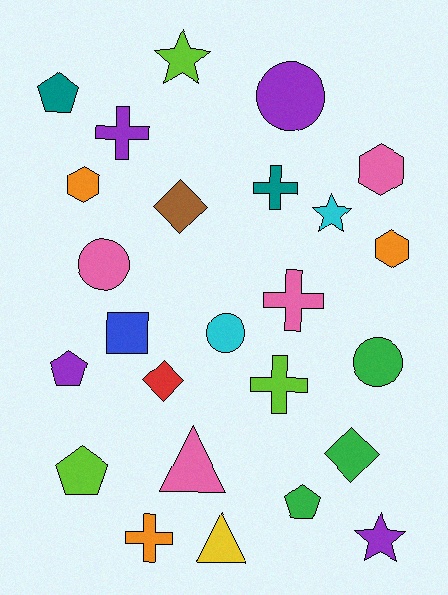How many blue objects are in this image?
There is 1 blue object.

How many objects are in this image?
There are 25 objects.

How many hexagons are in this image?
There are 3 hexagons.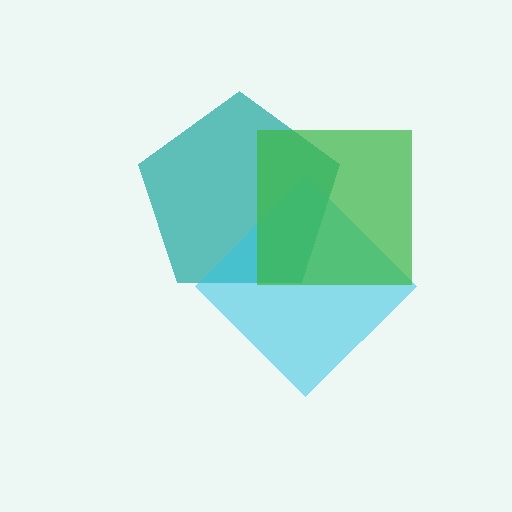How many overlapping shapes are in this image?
There are 3 overlapping shapes in the image.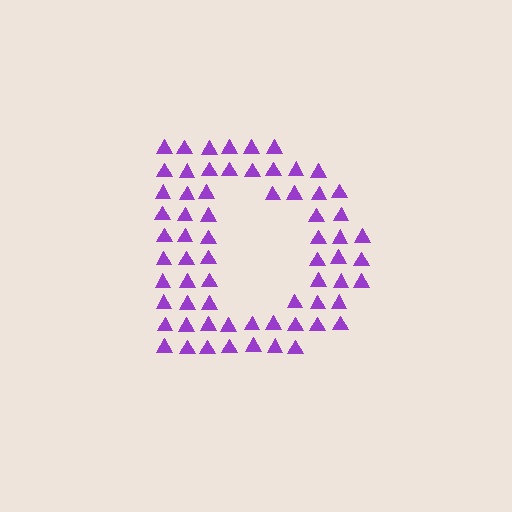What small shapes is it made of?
It is made of small triangles.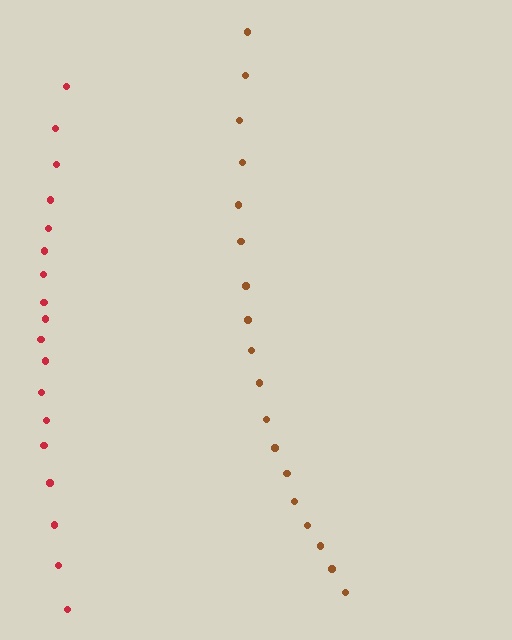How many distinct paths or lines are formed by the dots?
There are 2 distinct paths.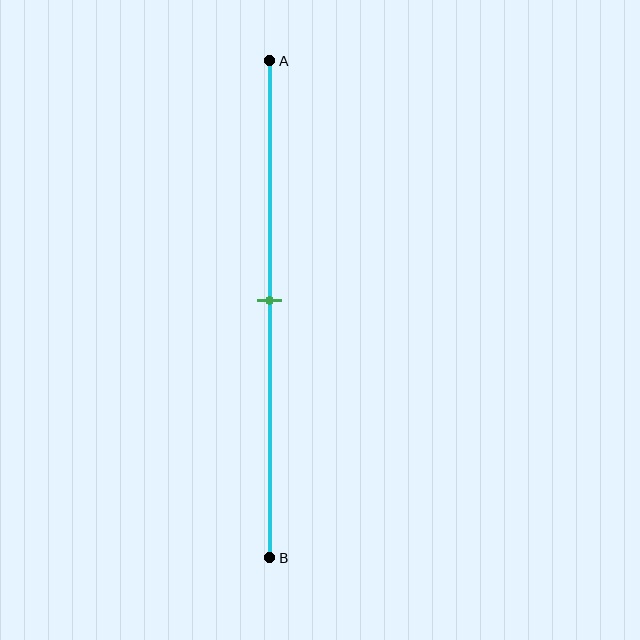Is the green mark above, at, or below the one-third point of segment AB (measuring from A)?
The green mark is below the one-third point of segment AB.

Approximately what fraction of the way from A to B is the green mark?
The green mark is approximately 50% of the way from A to B.